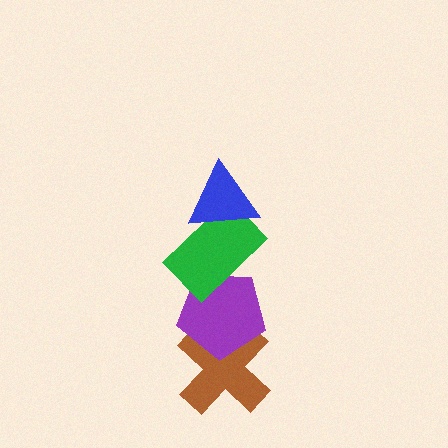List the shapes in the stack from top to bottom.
From top to bottom: the blue triangle, the green rectangle, the purple pentagon, the brown cross.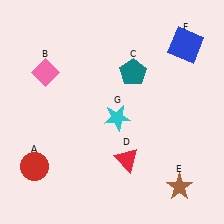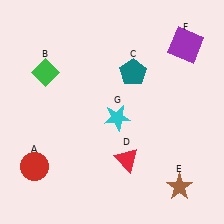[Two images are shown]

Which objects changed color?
B changed from pink to green. F changed from blue to purple.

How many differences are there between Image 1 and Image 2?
There are 2 differences between the two images.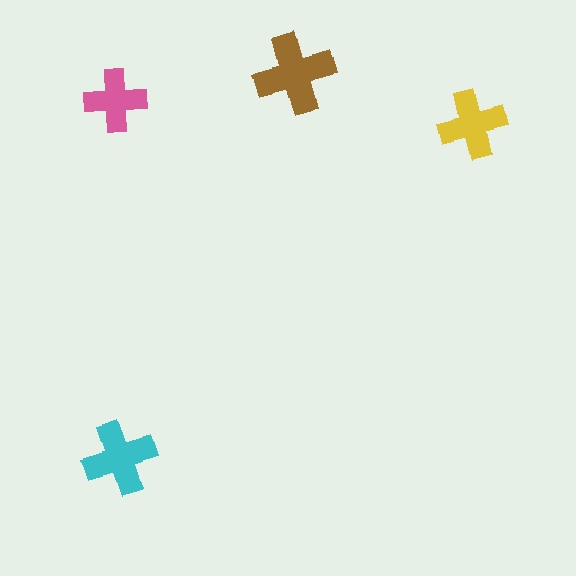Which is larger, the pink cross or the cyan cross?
The cyan one.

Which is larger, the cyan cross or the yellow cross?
The cyan one.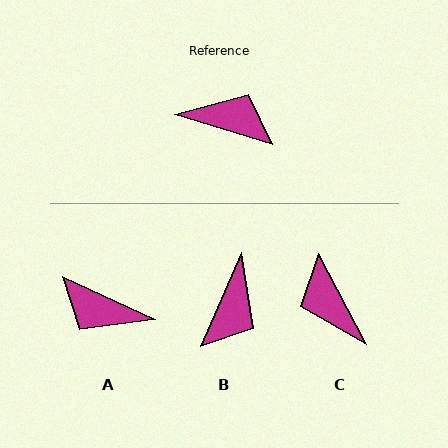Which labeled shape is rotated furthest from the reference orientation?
A, about 173 degrees away.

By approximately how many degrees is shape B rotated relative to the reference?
Approximately 96 degrees clockwise.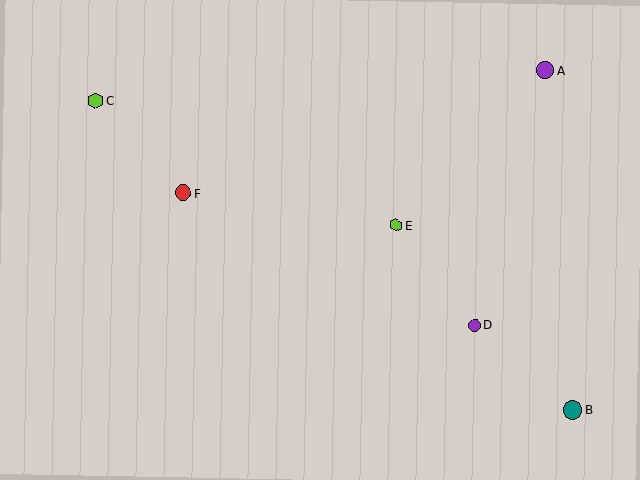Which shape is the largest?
The teal circle (labeled B) is the largest.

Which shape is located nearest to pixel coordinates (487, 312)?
The purple circle (labeled D) at (475, 325) is nearest to that location.